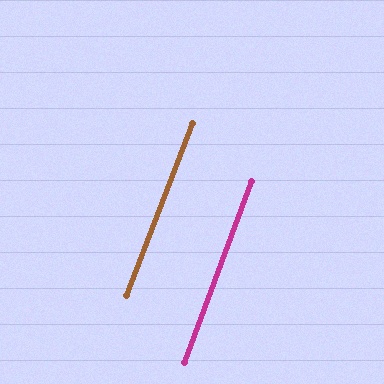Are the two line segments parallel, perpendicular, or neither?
Parallel — their directions differ by only 0.3°.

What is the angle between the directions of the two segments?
Approximately 0 degrees.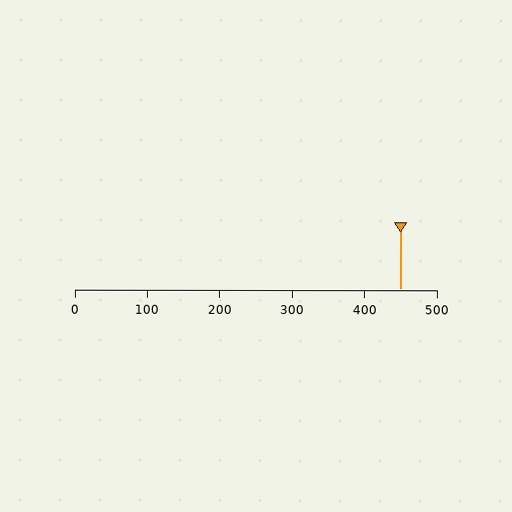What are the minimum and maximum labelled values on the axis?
The axis runs from 0 to 500.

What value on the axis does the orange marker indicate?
The marker indicates approximately 450.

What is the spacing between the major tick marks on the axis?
The major ticks are spaced 100 apart.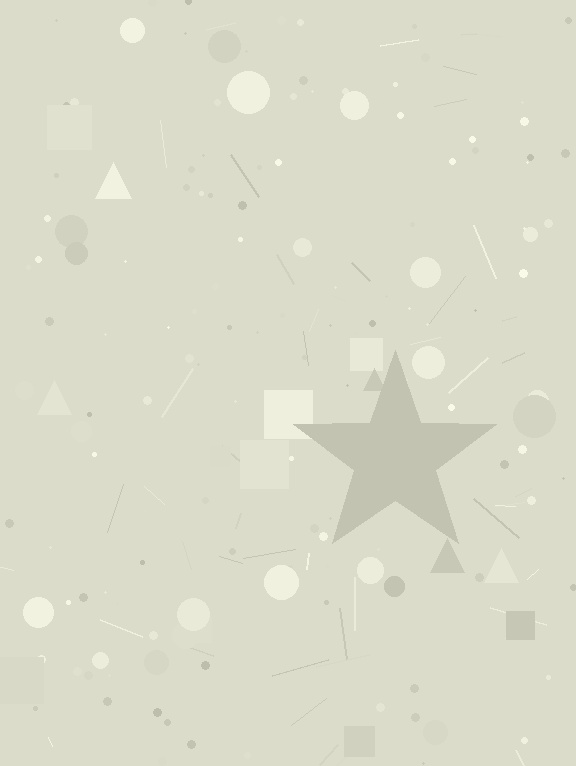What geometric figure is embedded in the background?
A star is embedded in the background.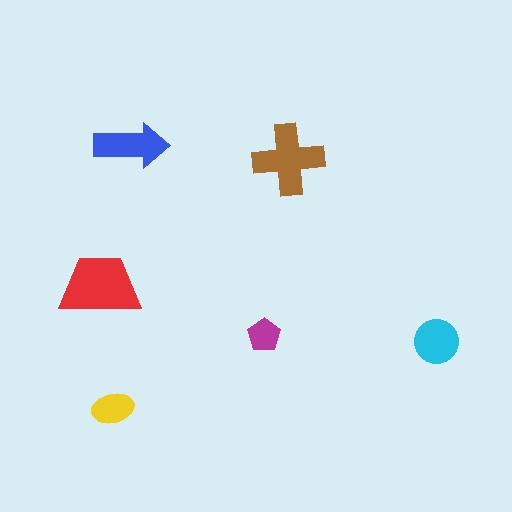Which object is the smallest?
The magenta pentagon.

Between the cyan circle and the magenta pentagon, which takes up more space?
The cyan circle.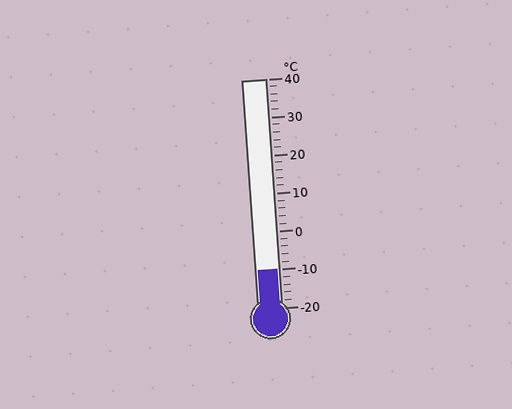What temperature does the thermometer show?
The thermometer shows approximately -10°C.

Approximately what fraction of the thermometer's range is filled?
The thermometer is filled to approximately 15% of its range.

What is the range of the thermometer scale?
The thermometer scale ranges from -20°C to 40°C.